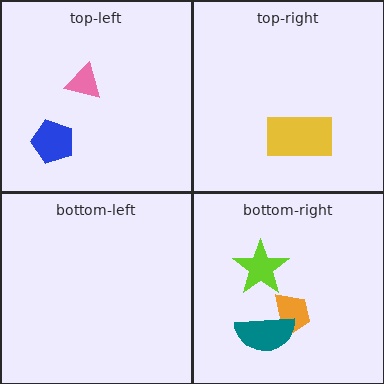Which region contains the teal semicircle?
The bottom-right region.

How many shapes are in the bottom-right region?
3.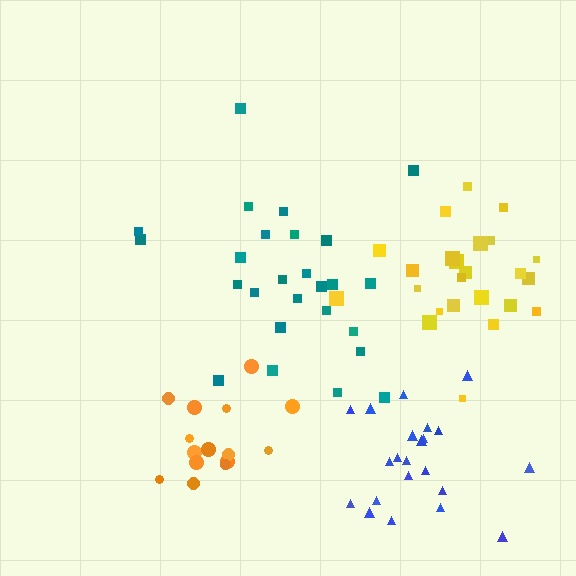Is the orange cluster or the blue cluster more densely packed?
Orange.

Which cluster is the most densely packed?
Orange.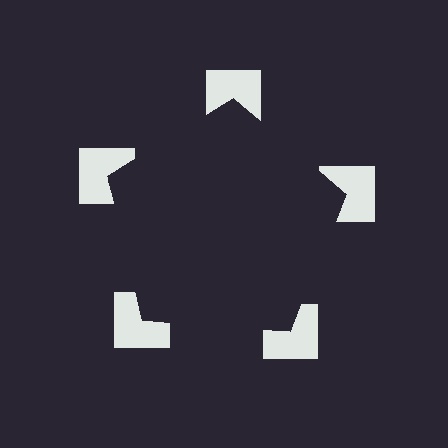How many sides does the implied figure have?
5 sides.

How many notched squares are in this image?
There are 5 — one at each vertex of the illusory pentagon.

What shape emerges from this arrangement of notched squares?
An illusory pentagon — its edges are inferred from the aligned wedge cuts in the notched squares, not physically drawn.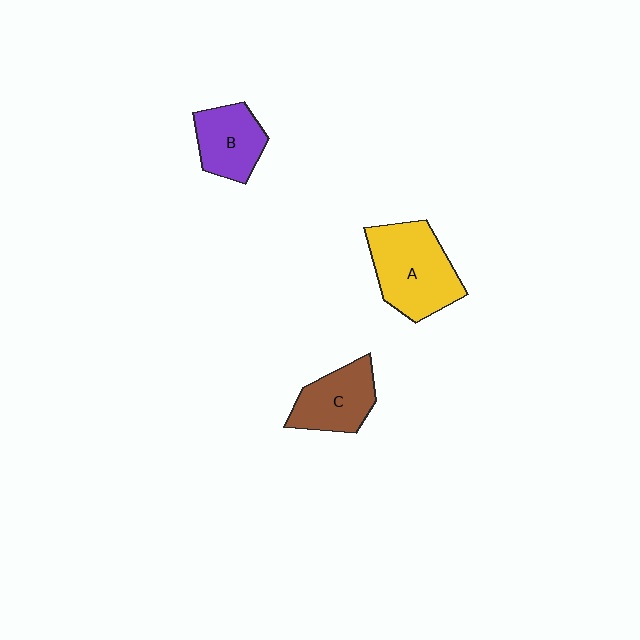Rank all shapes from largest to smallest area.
From largest to smallest: A (yellow), C (brown), B (purple).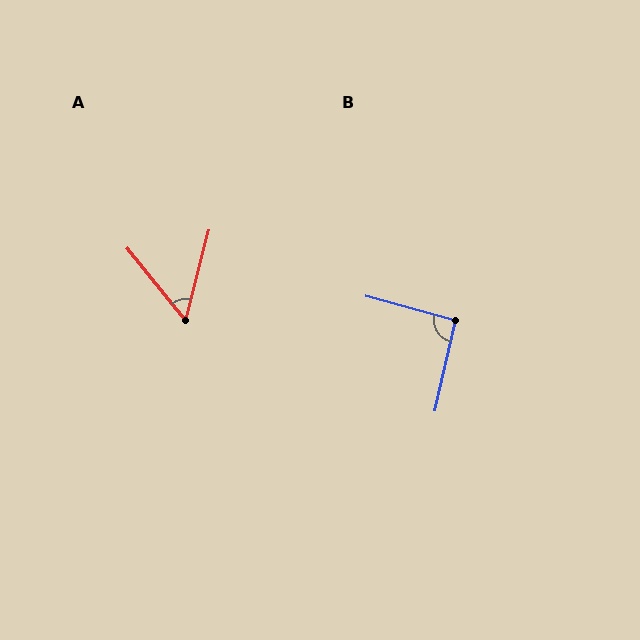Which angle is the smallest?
A, at approximately 54 degrees.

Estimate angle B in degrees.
Approximately 92 degrees.